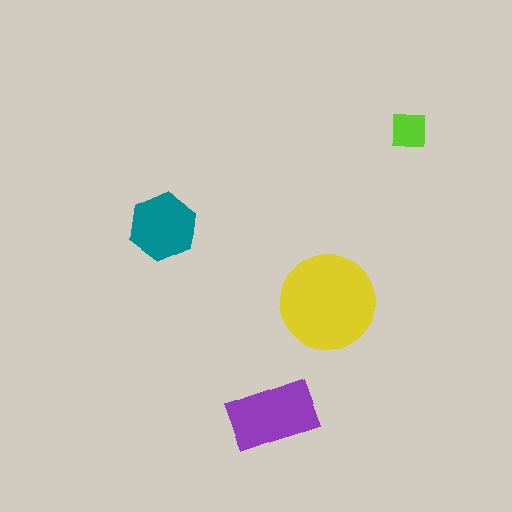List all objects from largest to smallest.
The yellow circle, the purple rectangle, the teal hexagon, the lime square.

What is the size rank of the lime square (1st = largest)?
4th.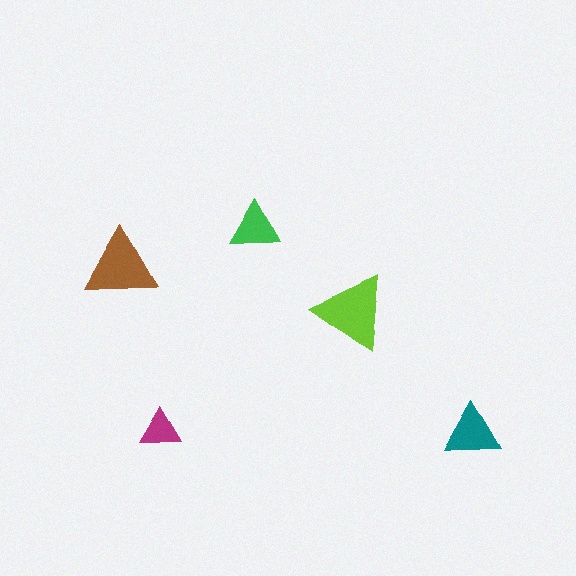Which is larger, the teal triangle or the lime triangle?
The lime one.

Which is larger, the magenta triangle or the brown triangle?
The brown one.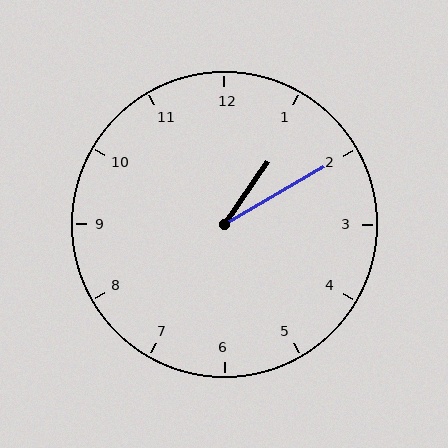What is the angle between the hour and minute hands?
Approximately 25 degrees.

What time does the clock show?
1:10.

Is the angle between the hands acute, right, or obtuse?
It is acute.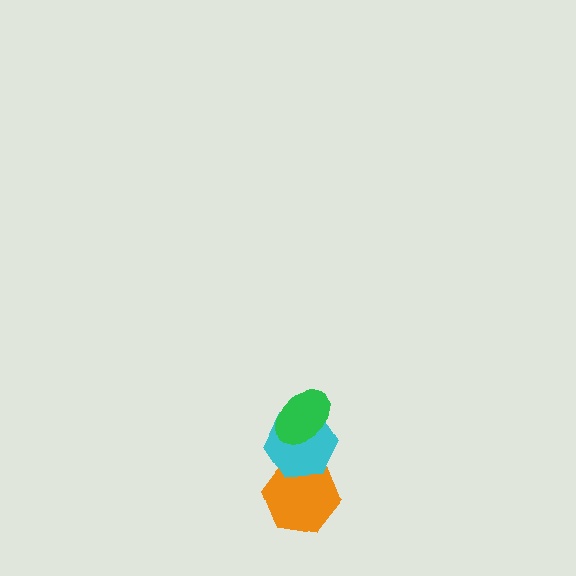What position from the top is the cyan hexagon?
The cyan hexagon is 2nd from the top.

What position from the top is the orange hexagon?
The orange hexagon is 3rd from the top.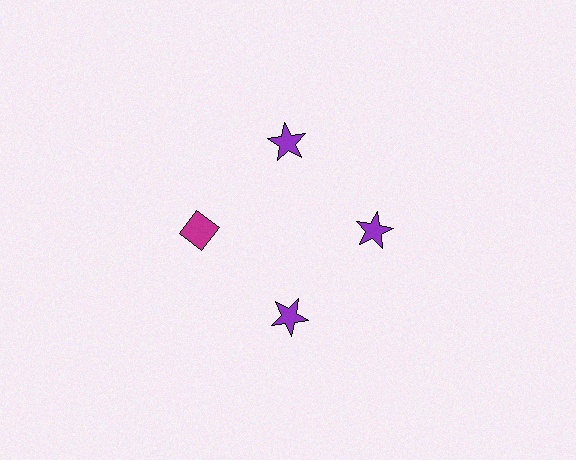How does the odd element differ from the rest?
It differs in both color (magenta instead of purple) and shape (diamond instead of star).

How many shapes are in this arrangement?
There are 4 shapes arranged in a ring pattern.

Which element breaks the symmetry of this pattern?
The magenta diamond at roughly the 9 o'clock position breaks the symmetry. All other shapes are purple stars.